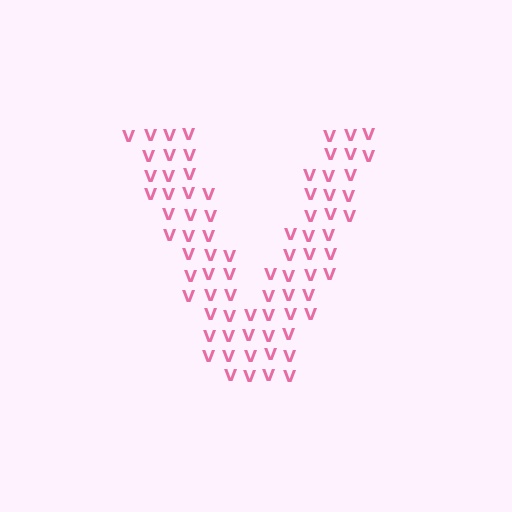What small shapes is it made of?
It is made of small letter V's.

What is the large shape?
The large shape is the letter V.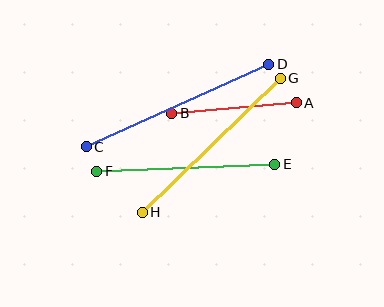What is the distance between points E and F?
The distance is approximately 178 pixels.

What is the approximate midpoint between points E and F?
The midpoint is at approximately (186, 168) pixels.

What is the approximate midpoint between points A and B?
The midpoint is at approximately (234, 108) pixels.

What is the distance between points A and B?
The distance is approximately 125 pixels.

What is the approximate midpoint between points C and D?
The midpoint is at approximately (178, 106) pixels.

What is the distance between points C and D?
The distance is approximately 200 pixels.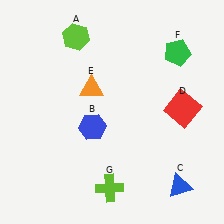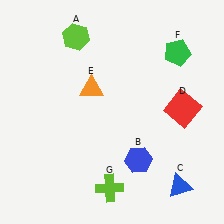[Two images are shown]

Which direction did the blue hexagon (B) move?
The blue hexagon (B) moved right.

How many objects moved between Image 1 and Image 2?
1 object moved between the two images.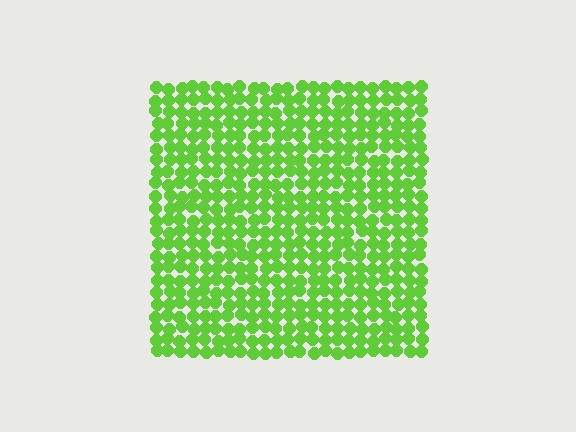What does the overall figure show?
The overall figure shows a square.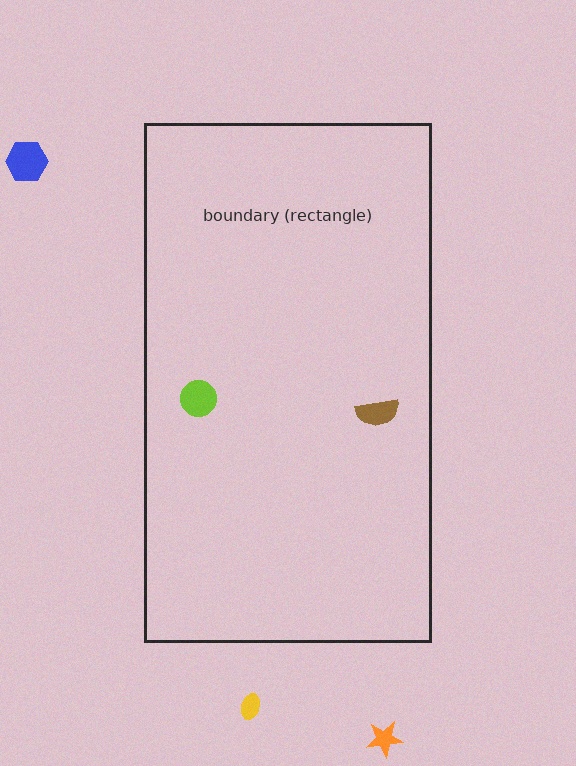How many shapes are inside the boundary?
2 inside, 3 outside.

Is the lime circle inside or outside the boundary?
Inside.